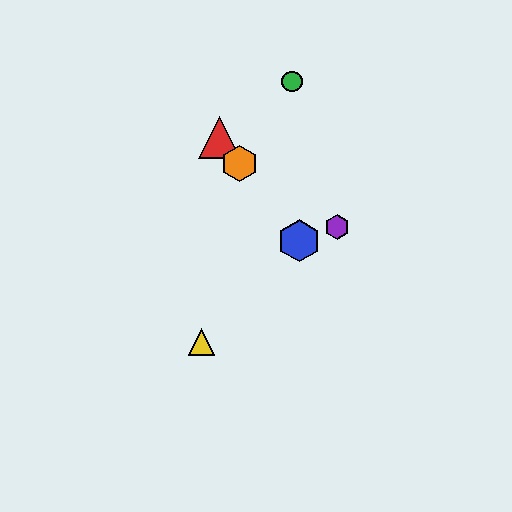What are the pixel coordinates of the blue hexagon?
The blue hexagon is at (299, 241).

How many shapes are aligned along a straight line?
3 shapes (the red triangle, the blue hexagon, the orange hexagon) are aligned along a straight line.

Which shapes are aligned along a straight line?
The red triangle, the blue hexagon, the orange hexagon are aligned along a straight line.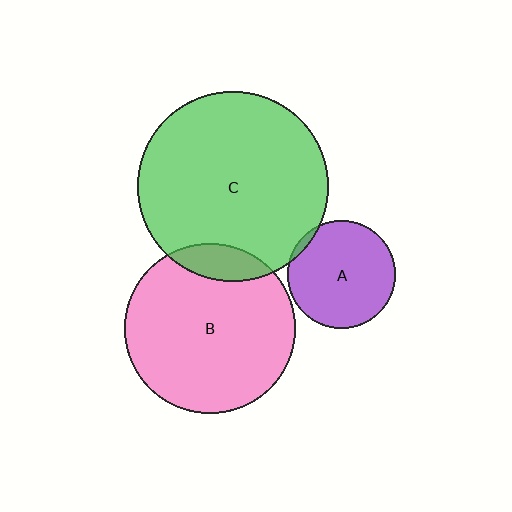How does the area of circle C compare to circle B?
Approximately 1.2 times.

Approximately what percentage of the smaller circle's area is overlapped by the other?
Approximately 5%.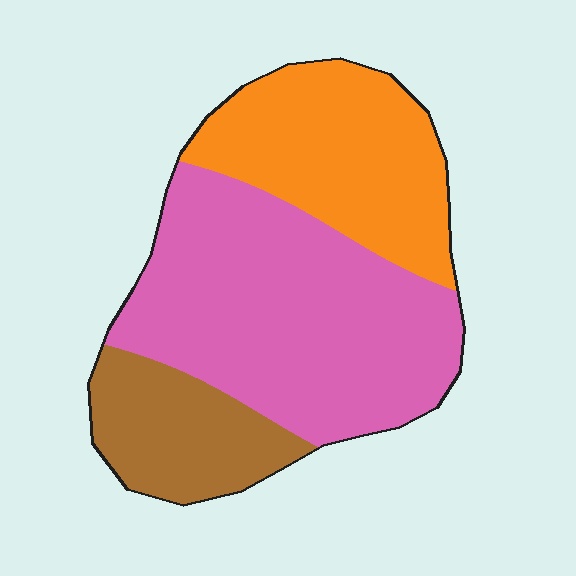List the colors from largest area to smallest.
From largest to smallest: pink, orange, brown.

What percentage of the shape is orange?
Orange takes up between a sixth and a third of the shape.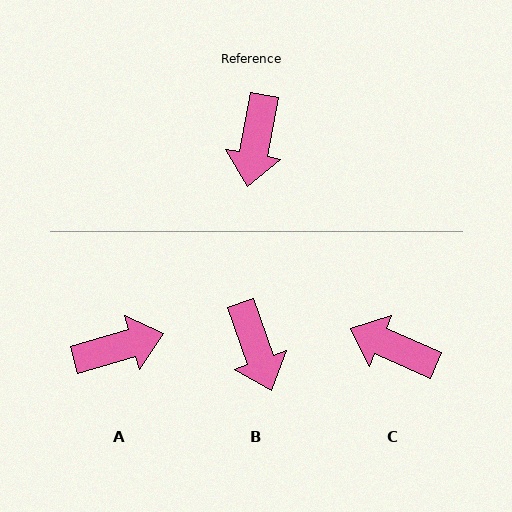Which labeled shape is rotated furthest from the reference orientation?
A, about 117 degrees away.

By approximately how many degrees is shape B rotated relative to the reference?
Approximately 31 degrees counter-clockwise.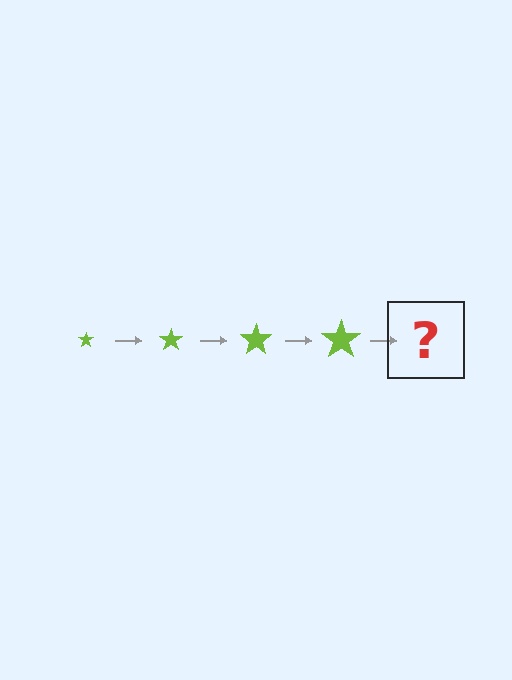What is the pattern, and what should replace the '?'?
The pattern is that the star gets progressively larger each step. The '?' should be a lime star, larger than the previous one.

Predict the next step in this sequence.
The next step is a lime star, larger than the previous one.